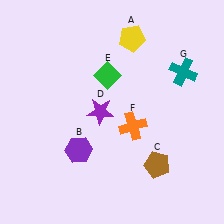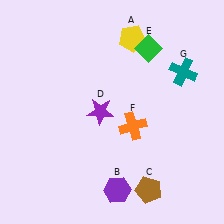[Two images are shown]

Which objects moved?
The objects that moved are: the purple hexagon (B), the brown pentagon (C), the green diamond (E).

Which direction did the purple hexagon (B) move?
The purple hexagon (B) moved down.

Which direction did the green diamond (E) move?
The green diamond (E) moved right.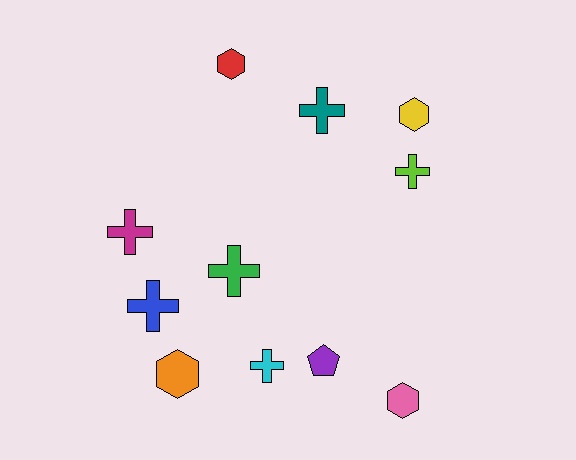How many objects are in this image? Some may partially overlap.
There are 11 objects.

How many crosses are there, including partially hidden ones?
There are 6 crosses.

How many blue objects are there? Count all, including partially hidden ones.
There is 1 blue object.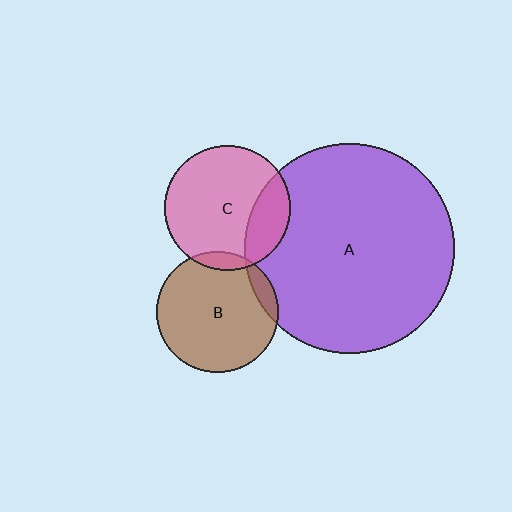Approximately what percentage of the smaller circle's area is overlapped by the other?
Approximately 10%.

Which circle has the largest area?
Circle A (purple).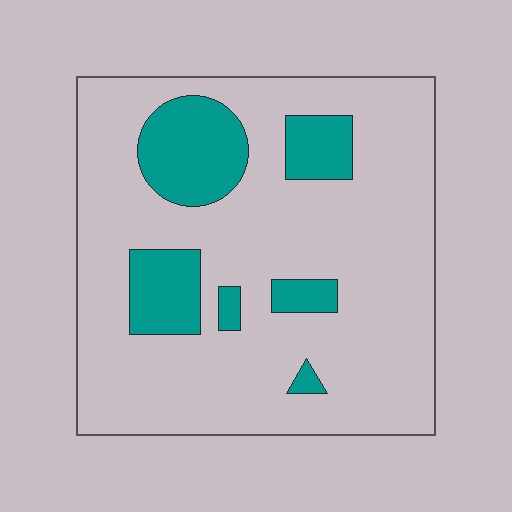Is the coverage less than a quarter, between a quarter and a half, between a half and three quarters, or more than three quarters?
Less than a quarter.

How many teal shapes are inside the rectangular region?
6.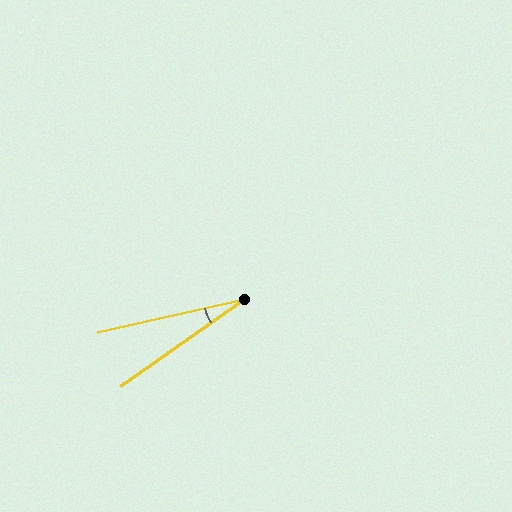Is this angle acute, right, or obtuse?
It is acute.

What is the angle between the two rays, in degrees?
Approximately 22 degrees.